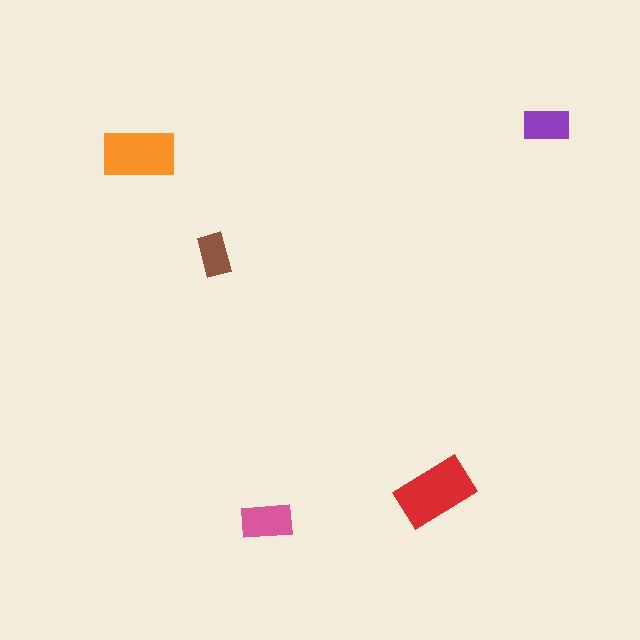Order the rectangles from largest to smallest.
the red one, the orange one, the pink one, the purple one, the brown one.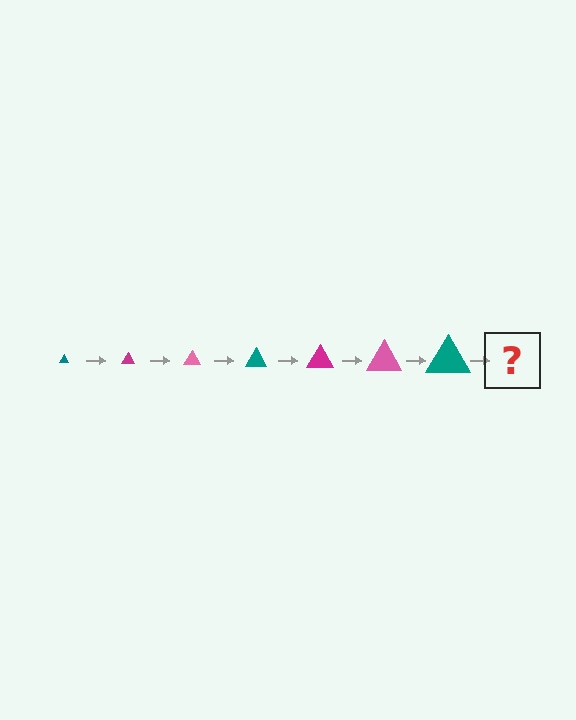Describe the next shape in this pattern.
It should be a magenta triangle, larger than the previous one.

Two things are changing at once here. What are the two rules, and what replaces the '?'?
The two rules are that the triangle grows larger each step and the color cycles through teal, magenta, and pink. The '?' should be a magenta triangle, larger than the previous one.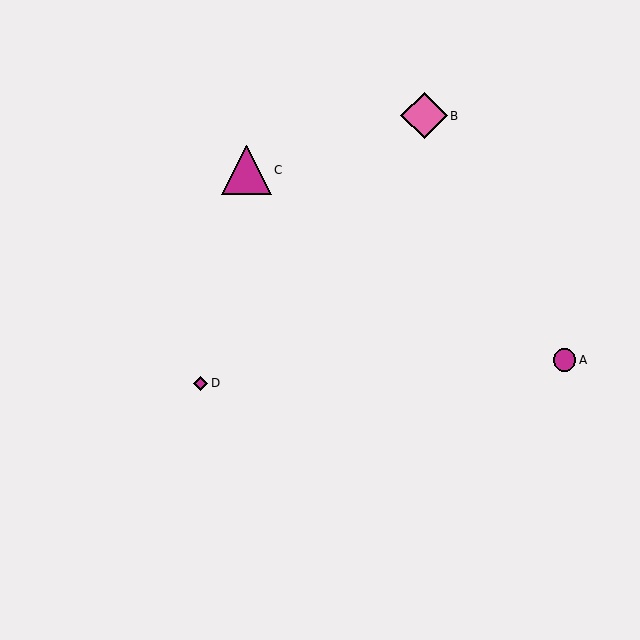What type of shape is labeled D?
Shape D is a magenta diamond.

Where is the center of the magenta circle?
The center of the magenta circle is at (565, 360).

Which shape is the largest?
The magenta triangle (labeled C) is the largest.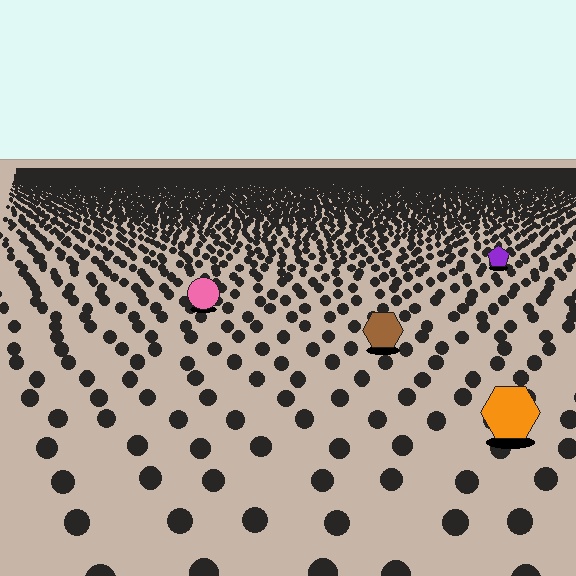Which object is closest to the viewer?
The orange hexagon is closest. The texture marks near it are larger and more spread out.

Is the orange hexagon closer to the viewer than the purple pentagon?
Yes. The orange hexagon is closer — you can tell from the texture gradient: the ground texture is coarser near it.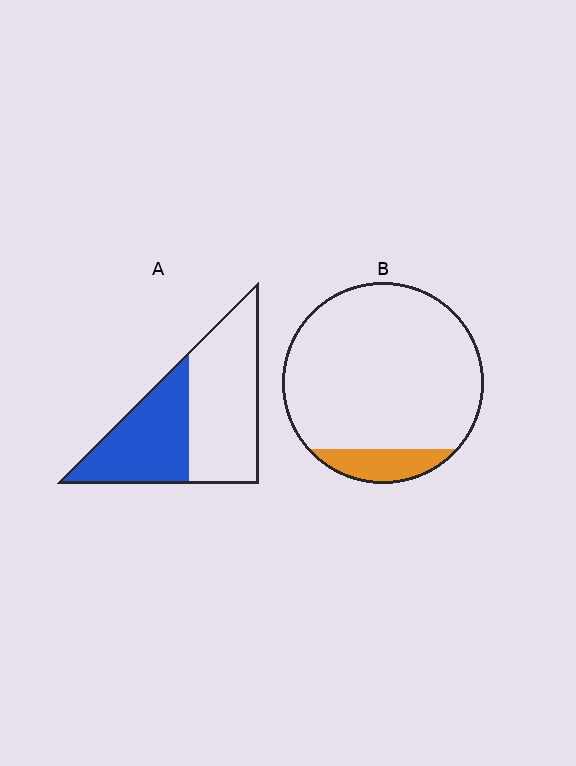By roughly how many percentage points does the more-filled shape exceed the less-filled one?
By roughly 30 percentage points (A over B).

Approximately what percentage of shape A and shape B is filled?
A is approximately 45% and B is approximately 10%.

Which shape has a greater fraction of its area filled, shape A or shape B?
Shape A.